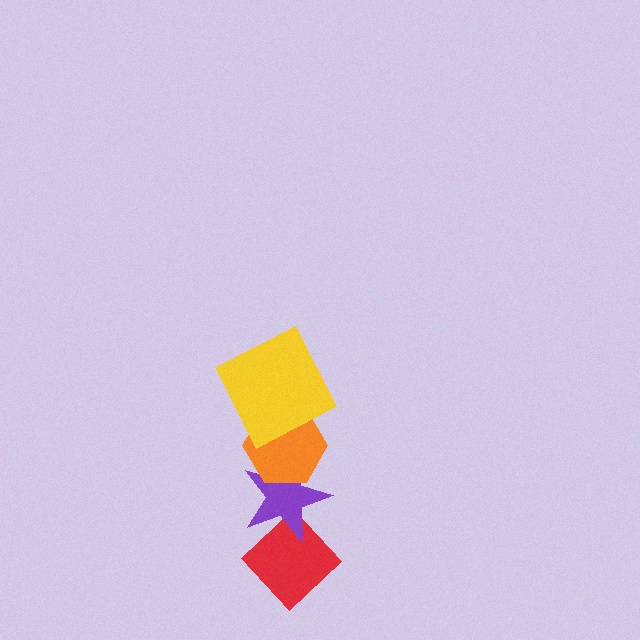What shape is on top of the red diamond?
The purple star is on top of the red diamond.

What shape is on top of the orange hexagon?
The yellow square is on top of the orange hexagon.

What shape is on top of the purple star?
The orange hexagon is on top of the purple star.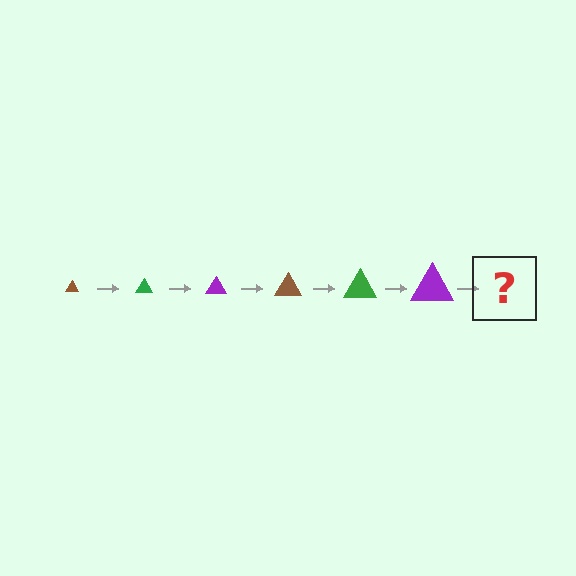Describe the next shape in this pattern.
It should be a brown triangle, larger than the previous one.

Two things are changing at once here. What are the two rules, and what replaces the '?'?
The two rules are that the triangle grows larger each step and the color cycles through brown, green, and purple. The '?' should be a brown triangle, larger than the previous one.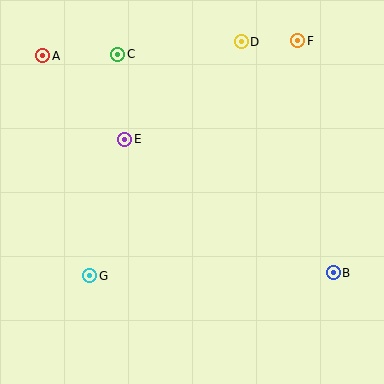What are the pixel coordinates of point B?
Point B is at (333, 273).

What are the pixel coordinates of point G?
Point G is at (90, 276).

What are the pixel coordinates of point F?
Point F is at (298, 41).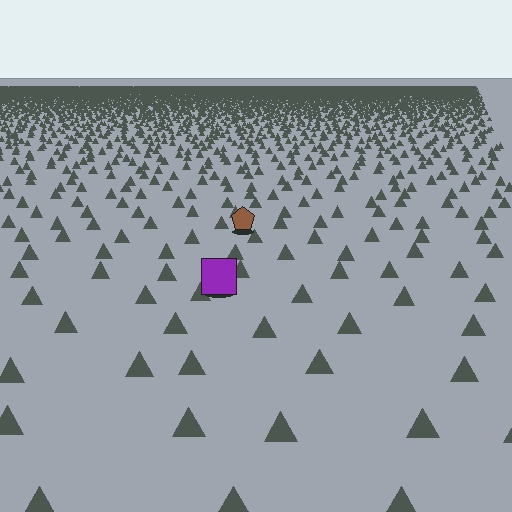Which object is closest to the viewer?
The purple square is closest. The texture marks near it are larger and more spread out.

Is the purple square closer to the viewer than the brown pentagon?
Yes. The purple square is closer — you can tell from the texture gradient: the ground texture is coarser near it.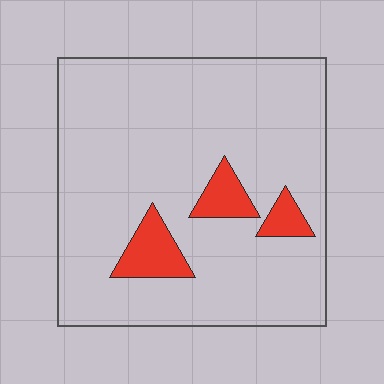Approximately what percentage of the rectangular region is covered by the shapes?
Approximately 10%.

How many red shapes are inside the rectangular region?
3.